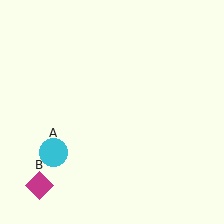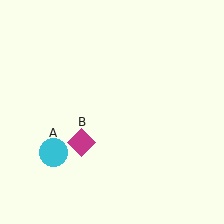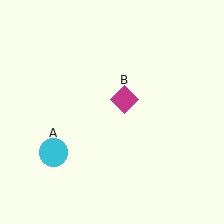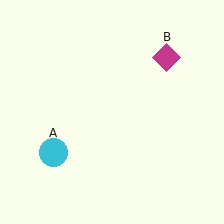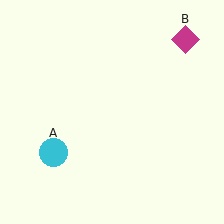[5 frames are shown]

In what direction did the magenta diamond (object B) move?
The magenta diamond (object B) moved up and to the right.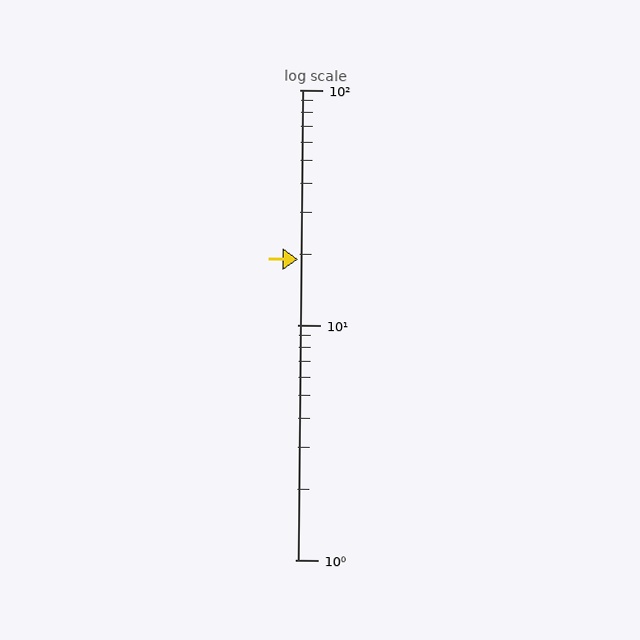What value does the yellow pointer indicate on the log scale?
The pointer indicates approximately 19.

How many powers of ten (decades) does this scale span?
The scale spans 2 decades, from 1 to 100.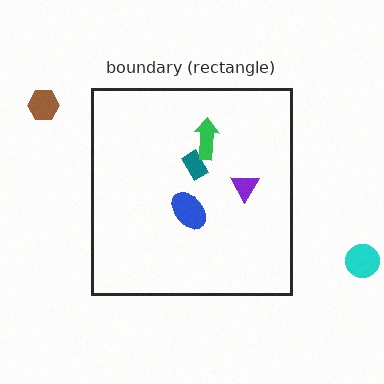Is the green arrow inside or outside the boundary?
Inside.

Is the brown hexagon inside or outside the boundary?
Outside.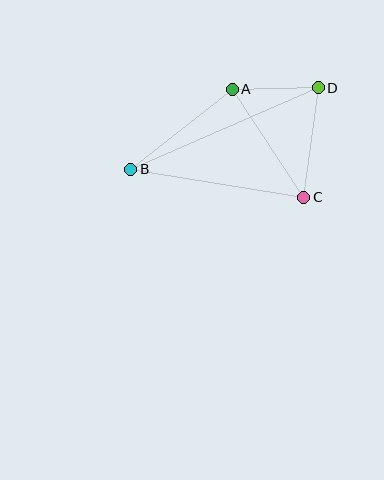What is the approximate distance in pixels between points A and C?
The distance between A and C is approximately 129 pixels.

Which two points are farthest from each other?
Points B and D are farthest from each other.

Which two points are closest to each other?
Points A and D are closest to each other.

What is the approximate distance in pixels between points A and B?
The distance between A and B is approximately 129 pixels.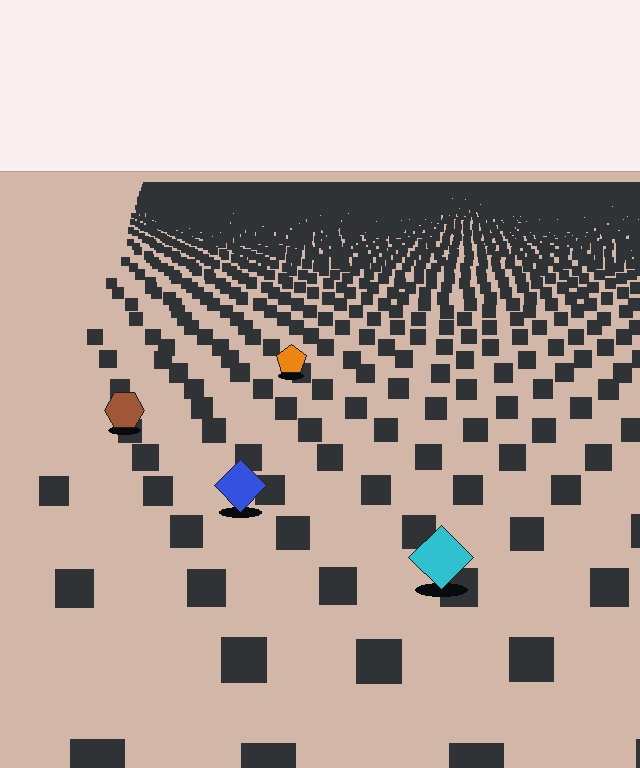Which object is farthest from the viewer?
The orange pentagon is farthest from the viewer. It appears smaller and the ground texture around it is denser.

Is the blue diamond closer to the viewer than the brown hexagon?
Yes. The blue diamond is closer — you can tell from the texture gradient: the ground texture is coarser near it.